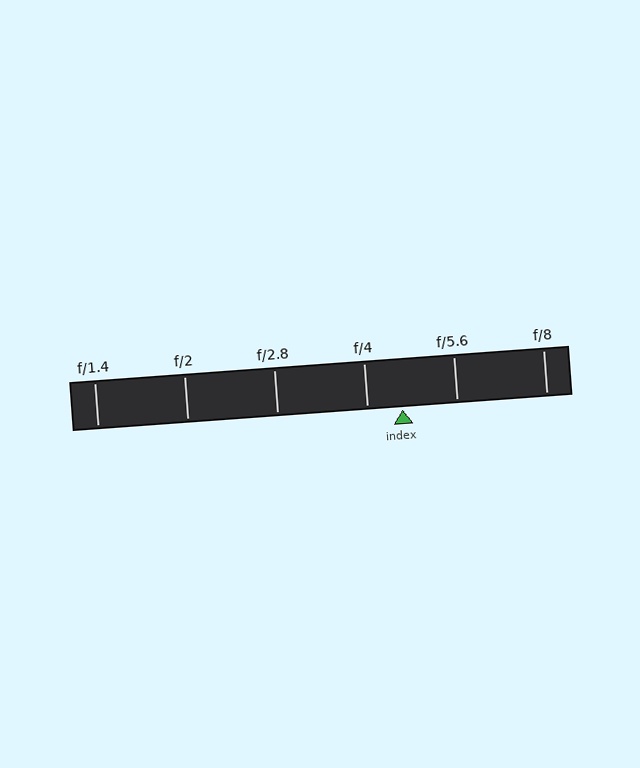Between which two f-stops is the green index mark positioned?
The index mark is between f/4 and f/5.6.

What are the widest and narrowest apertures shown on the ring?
The widest aperture shown is f/1.4 and the narrowest is f/8.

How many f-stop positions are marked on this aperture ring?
There are 6 f-stop positions marked.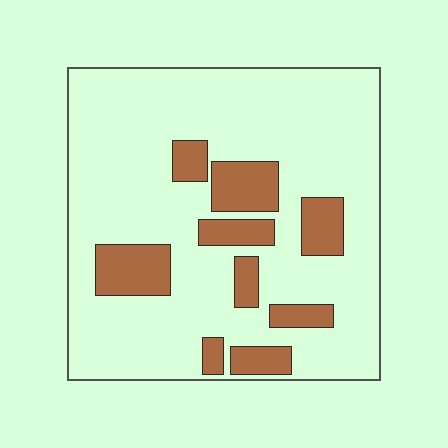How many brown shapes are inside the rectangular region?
9.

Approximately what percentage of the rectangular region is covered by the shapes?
Approximately 20%.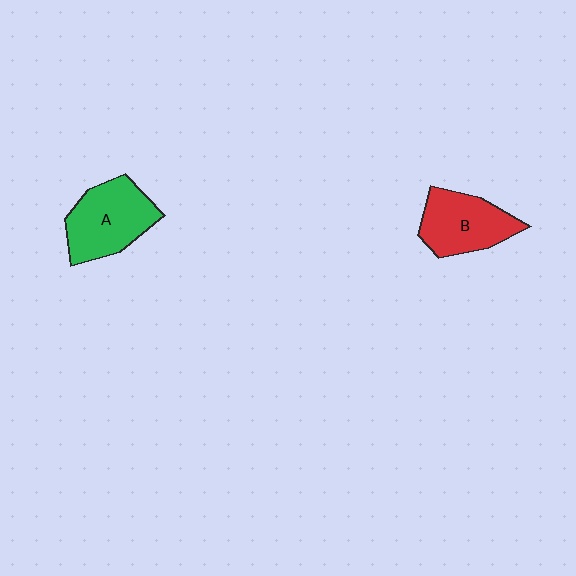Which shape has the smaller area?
Shape B (red).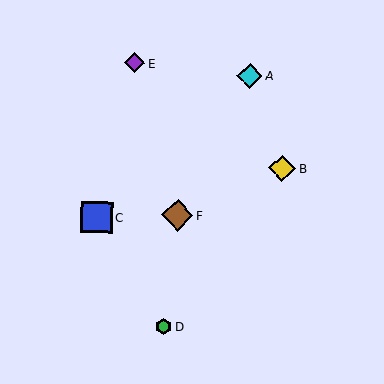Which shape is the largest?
The brown diamond (labeled F) is the largest.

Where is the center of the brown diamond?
The center of the brown diamond is at (177, 215).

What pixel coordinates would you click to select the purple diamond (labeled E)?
Click at (135, 63) to select the purple diamond E.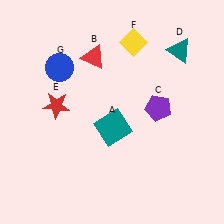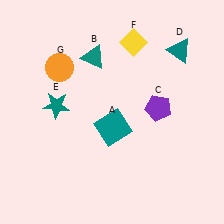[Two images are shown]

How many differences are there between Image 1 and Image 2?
There are 3 differences between the two images.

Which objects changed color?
B changed from red to teal. E changed from red to teal. G changed from blue to orange.